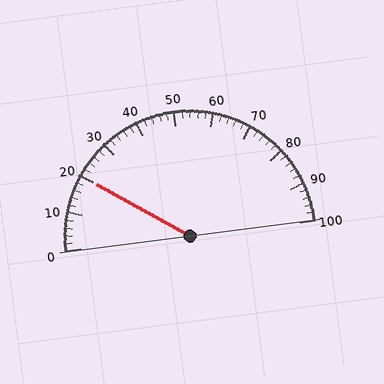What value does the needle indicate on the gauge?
The needle indicates approximately 20.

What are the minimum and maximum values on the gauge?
The gauge ranges from 0 to 100.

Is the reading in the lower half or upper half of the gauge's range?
The reading is in the lower half of the range (0 to 100).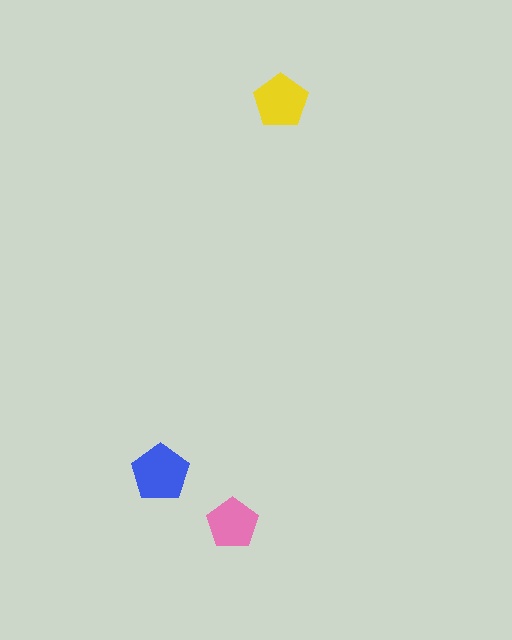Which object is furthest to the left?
The blue pentagon is leftmost.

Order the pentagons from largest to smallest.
the blue one, the yellow one, the pink one.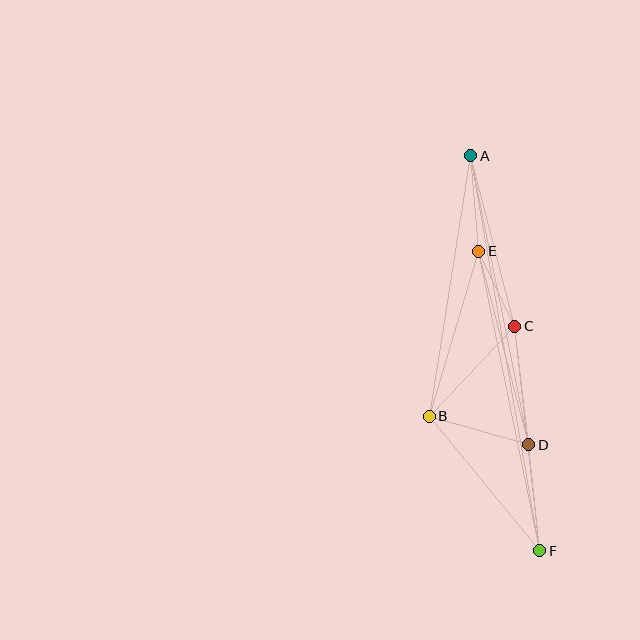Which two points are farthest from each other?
Points A and F are farthest from each other.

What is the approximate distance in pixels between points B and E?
The distance between B and E is approximately 172 pixels.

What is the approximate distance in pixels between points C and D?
The distance between C and D is approximately 119 pixels.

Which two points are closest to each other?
Points C and E are closest to each other.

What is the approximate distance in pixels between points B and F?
The distance between B and F is approximately 174 pixels.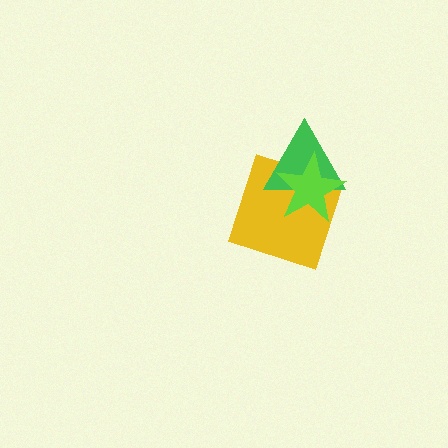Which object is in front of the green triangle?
The lime star is in front of the green triangle.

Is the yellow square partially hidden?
Yes, it is partially covered by another shape.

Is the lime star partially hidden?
No, no other shape covers it.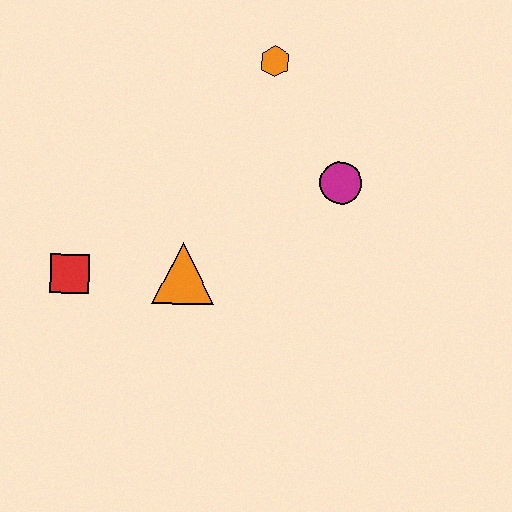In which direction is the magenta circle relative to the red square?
The magenta circle is to the right of the red square.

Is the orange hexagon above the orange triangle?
Yes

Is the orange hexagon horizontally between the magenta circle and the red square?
Yes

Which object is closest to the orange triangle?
The red square is closest to the orange triangle.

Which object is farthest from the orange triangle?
The orange hexagon is farthest from the orange triangle.